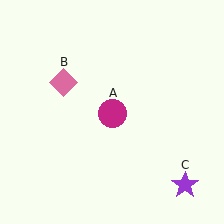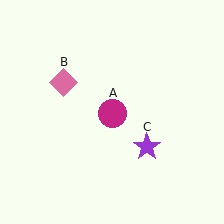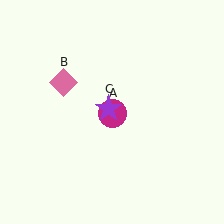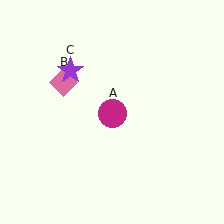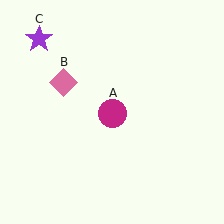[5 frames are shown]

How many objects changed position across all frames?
1 object changed position: purple star (object C).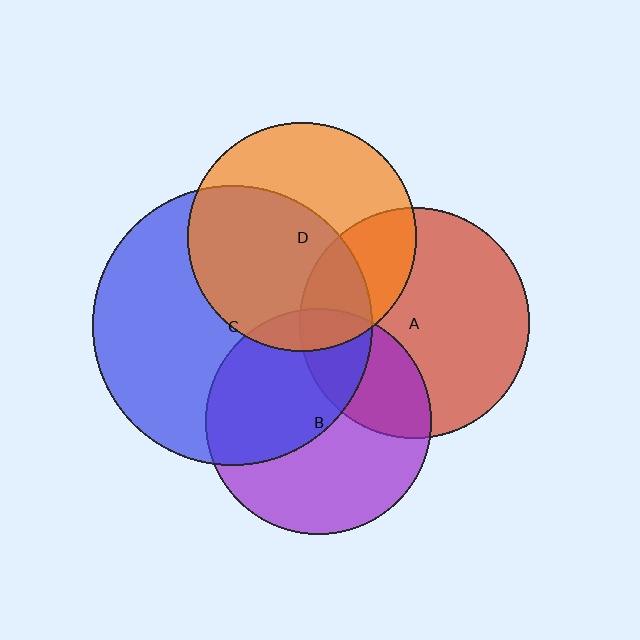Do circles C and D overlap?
Yes.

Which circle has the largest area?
Circle C (blue).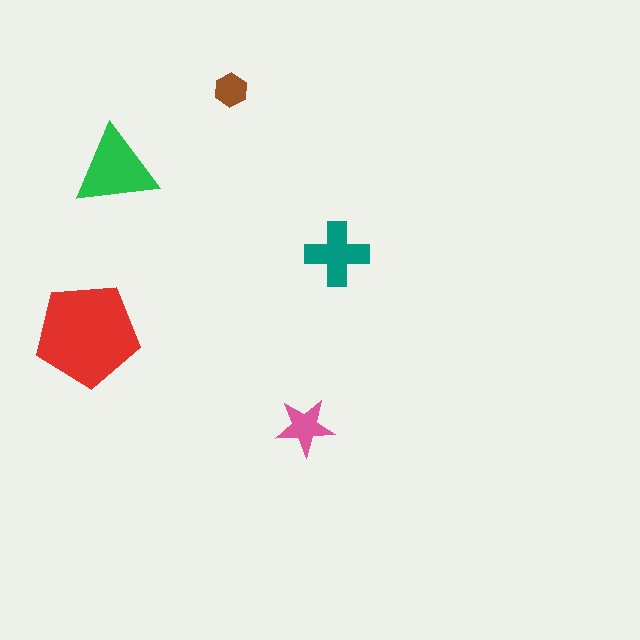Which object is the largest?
The red pentagon.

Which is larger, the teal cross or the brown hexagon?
The teal cross.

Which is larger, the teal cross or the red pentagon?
The red pentagon.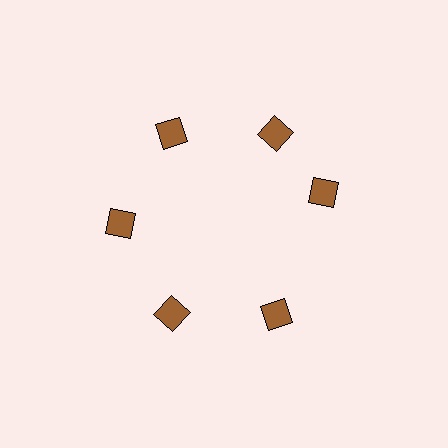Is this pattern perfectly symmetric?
No. The 6 brown squares are arranged in a ring, but one element near the 3 o'clock position is rotated out of alignment along the ring, breaking the 6-fold rotational symmetry.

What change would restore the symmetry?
The symmetry would be restored by rotating it back into even spacing with its neighbors so that all 6 squares sit at equal angles and equal distance from the center.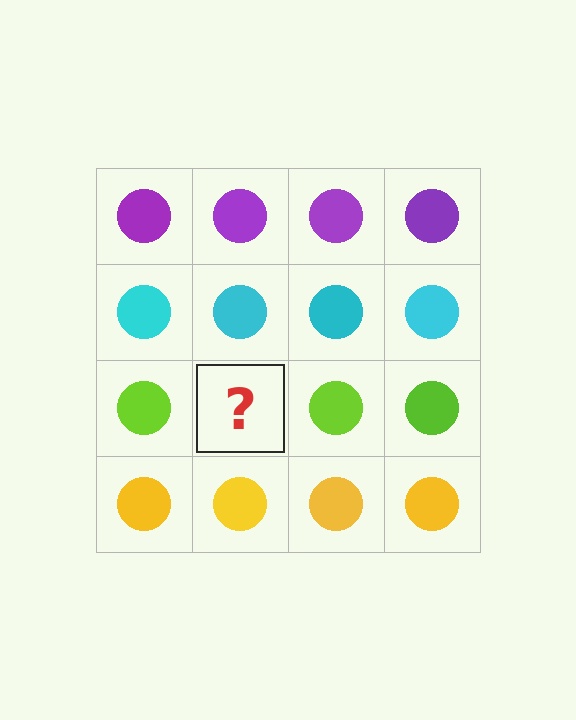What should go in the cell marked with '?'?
The missing cell should contain a lime circle.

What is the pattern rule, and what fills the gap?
The rule is that each row has a consistent color. The gap should be filled with a lime circle.